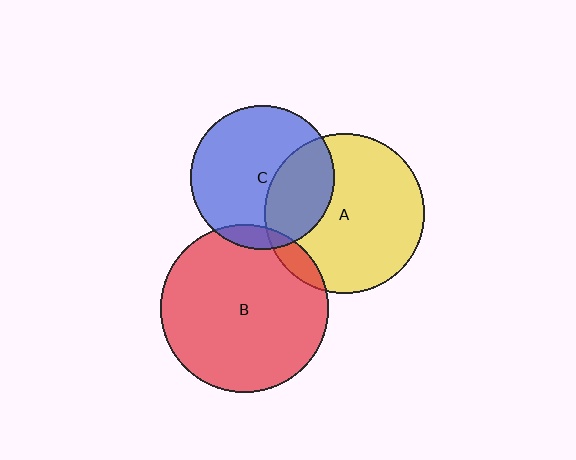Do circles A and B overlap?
Yes.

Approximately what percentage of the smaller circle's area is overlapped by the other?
Approximately 10%.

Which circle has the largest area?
Circle B (red).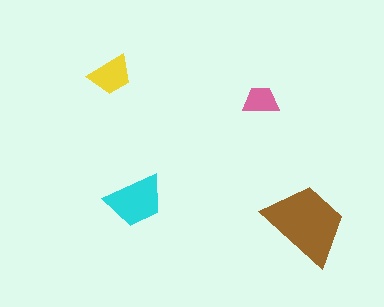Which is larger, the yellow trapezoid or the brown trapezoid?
The brown one.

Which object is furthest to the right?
The brown trapezoid is rightmost.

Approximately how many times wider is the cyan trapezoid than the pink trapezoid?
About 1.5 times wider.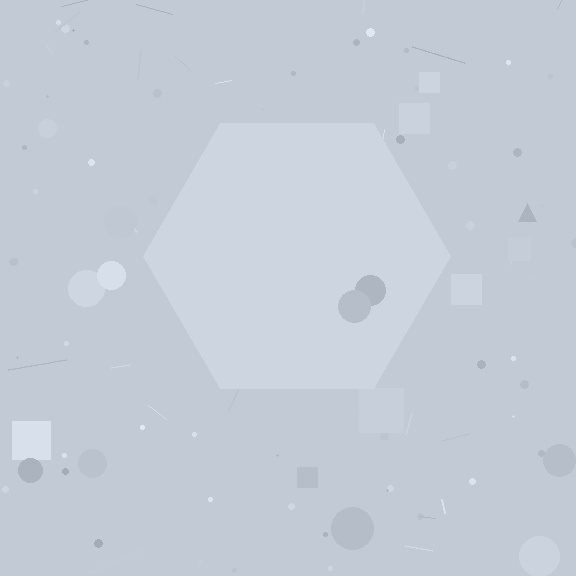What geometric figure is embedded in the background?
A hexagon is embedded in the background.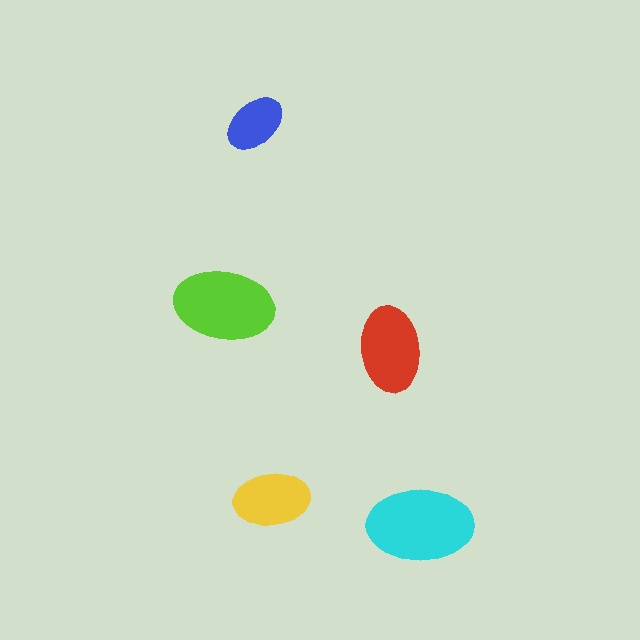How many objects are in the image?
There are 5 objects in the image.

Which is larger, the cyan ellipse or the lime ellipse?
The cyan one.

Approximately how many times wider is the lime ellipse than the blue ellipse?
About 1.5 times wider.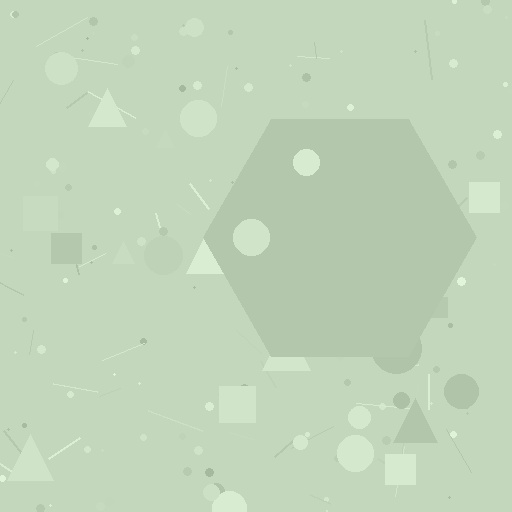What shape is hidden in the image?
A hexagon is hidden in the image.